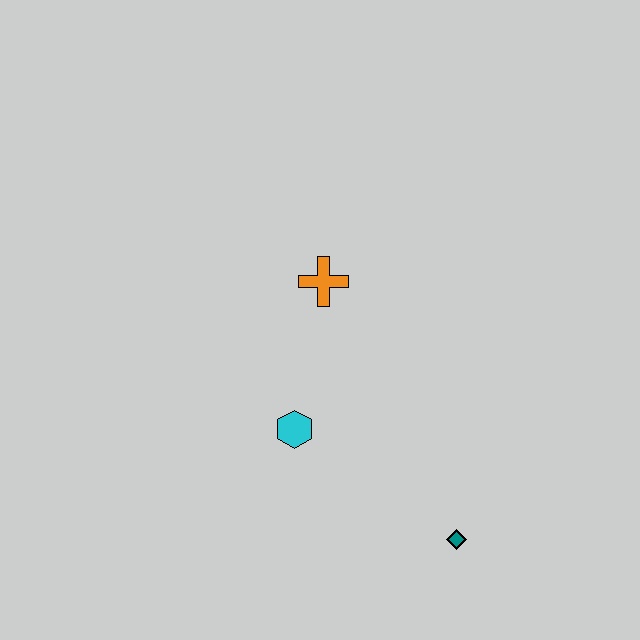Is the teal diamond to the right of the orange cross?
Yes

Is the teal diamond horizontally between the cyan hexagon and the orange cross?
No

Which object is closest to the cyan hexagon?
The orange cross is closest to the cyan hexagon.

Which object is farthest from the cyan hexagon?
The teal diamond is farthest from the cyan hexagon.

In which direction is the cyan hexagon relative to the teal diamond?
The cyan hexagon is to the left of the teal diamond.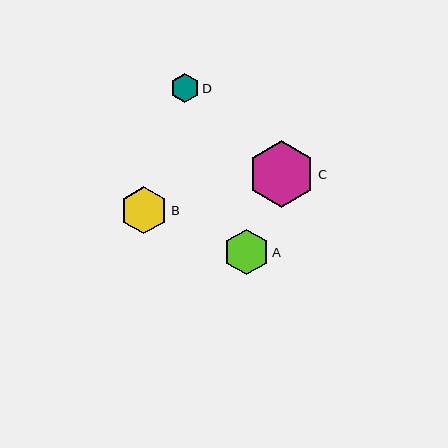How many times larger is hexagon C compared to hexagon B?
Hexagon C is approximately 1.4 times the size of hexagon B.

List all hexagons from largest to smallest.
From largest to smallest: C, B, A, D.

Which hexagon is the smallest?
Hexagon D is the smallest with a size of approximately 29 pixels.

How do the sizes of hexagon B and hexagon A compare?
Hexagon B and hexagon A are approximately the same size.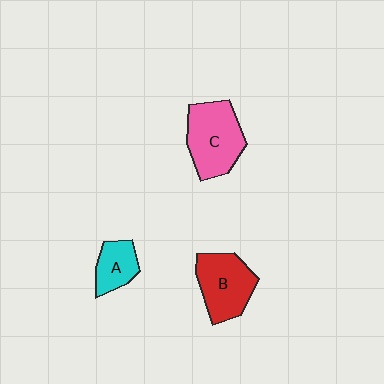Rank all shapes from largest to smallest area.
From largest to smallest: C (pink), B (red), A (cyan).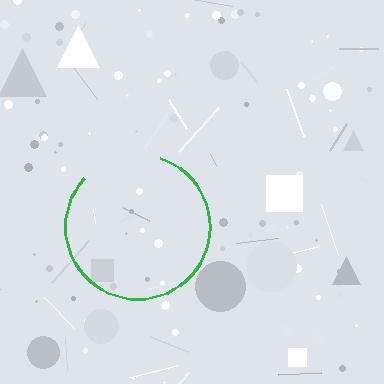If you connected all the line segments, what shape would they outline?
They would outline a circle.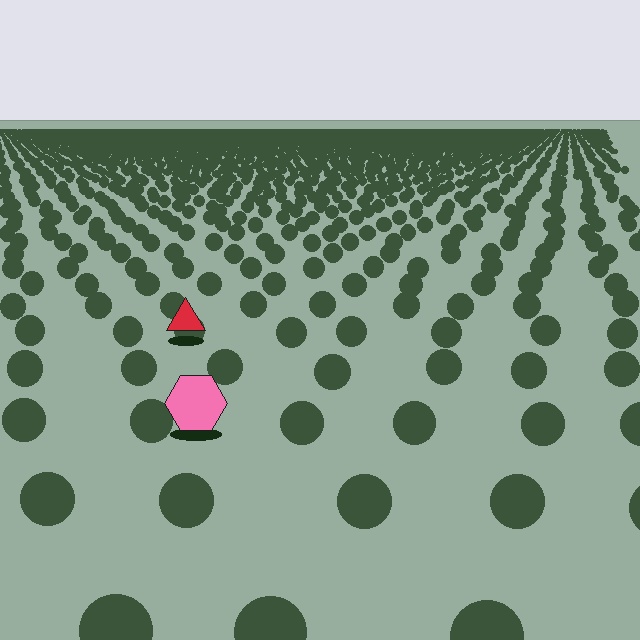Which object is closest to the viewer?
The pink hexagon is closest. The texture marks near it are larger and more spread out.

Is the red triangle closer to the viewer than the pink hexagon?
No. The pink hexagon is closer — you can tell from the texture gradient: the ground texture is coarser near it.